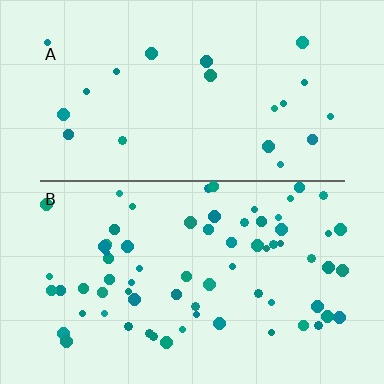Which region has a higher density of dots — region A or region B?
B (the bottom).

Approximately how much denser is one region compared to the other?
Approximately 3.4× — region B over region A.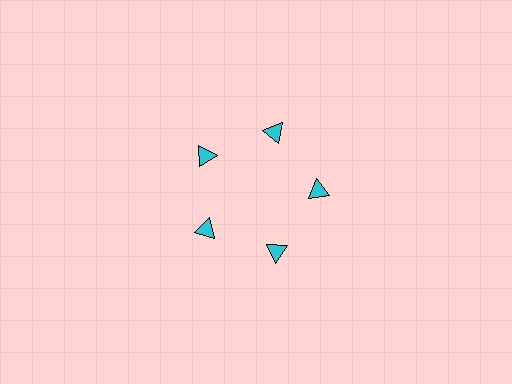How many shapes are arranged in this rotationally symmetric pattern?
There are 5 shapes, arranged in 5 groups of 1.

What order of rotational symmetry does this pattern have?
This pattern has 5-fold rotational symmetry.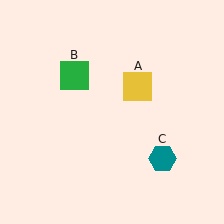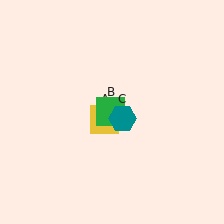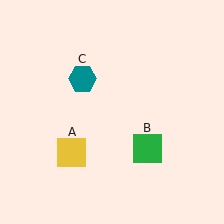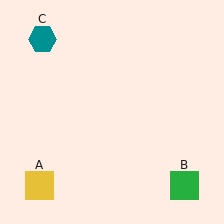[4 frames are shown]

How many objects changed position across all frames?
3 objects changed position: yellow square (object A), green square (object B), teal hexagon (object C).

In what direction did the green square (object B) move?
The green square (object B) moved down and to the right.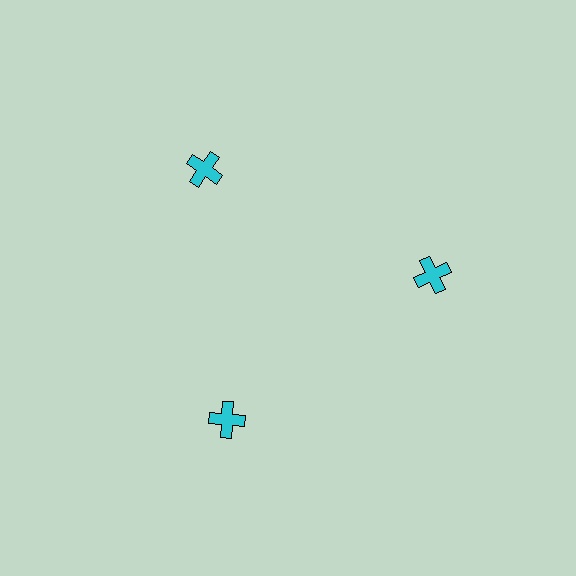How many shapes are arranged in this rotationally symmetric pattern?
There are 3 shapes, arranged in 3 groups of 1.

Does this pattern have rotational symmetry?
Yes, this pattern has 3-fold rotational symmetry. It looks the same after rotating 120 degrees around the center.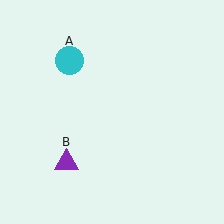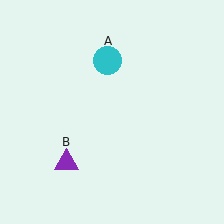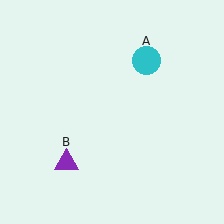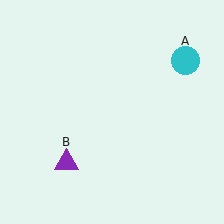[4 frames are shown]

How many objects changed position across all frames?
1 object changed position: cyan circle (object A).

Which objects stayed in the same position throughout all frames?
Purple triangle (object B) remained stationary.